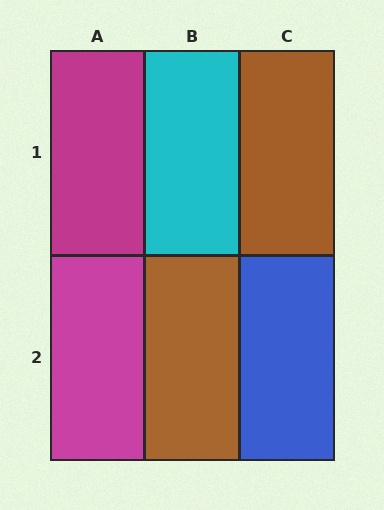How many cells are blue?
1 cell is blue.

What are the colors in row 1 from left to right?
Magenta, cyan, brown.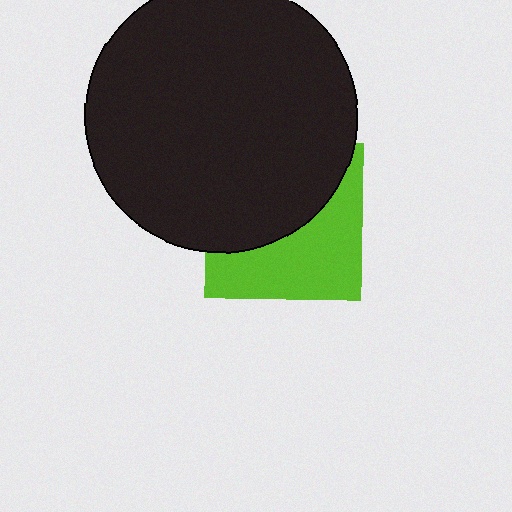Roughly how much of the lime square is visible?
About half of it is visible (roughly 48%).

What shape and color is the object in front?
The object in front is a black circle.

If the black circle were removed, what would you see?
You would see the complete lime square.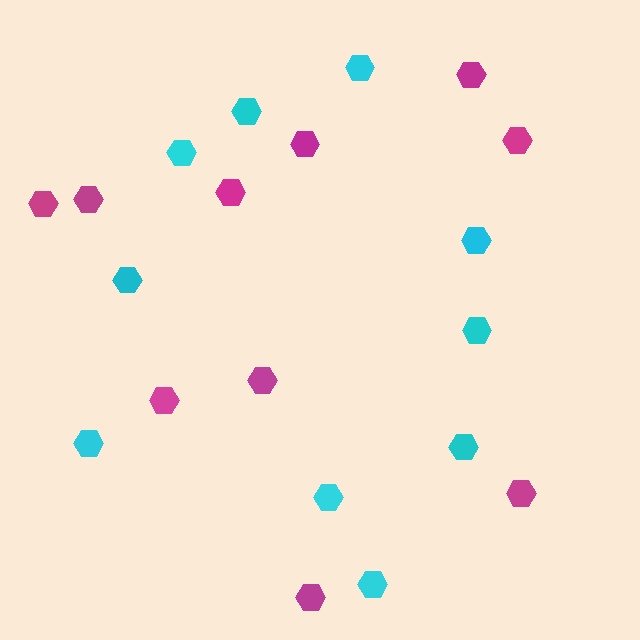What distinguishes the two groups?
There are 2 groups: one group of magenta hexagons (10) and one group of cyan hexagons (10).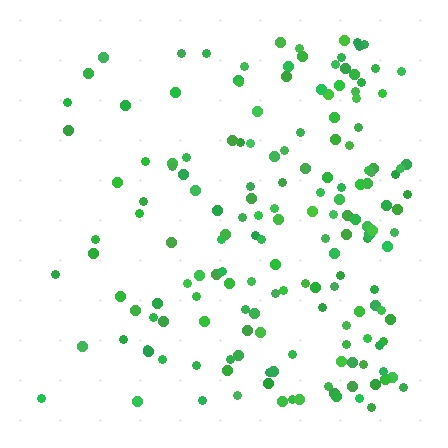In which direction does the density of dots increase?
From left to right, with the right side densest.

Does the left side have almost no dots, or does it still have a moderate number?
Still a moderate number, just noticeably fewer than the right.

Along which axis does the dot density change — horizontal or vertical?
Horizontal.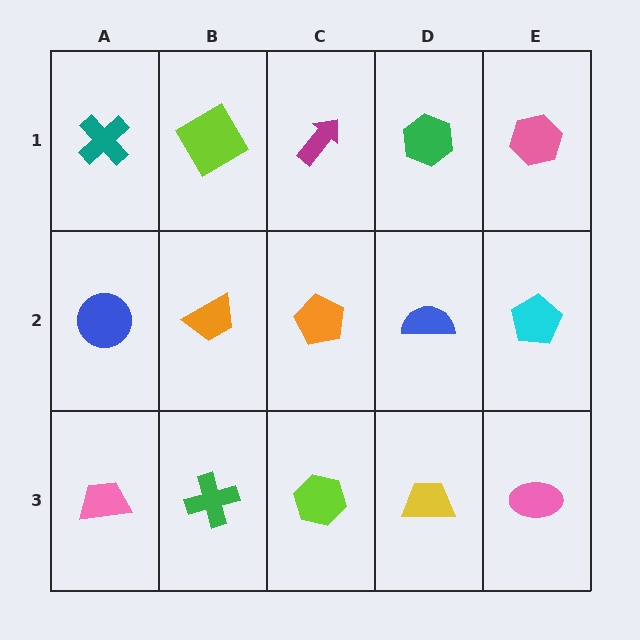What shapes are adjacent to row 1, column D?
A blue semicircle (row 2, column D), a magenta arrow (row 1, column C), a pink hexagon (row 1, column E).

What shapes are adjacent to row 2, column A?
A teal cross (row 1, column A), a pink trapezoid (row 3, column A), an orange trapezoid (row 2, column B).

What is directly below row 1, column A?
A blue circle.